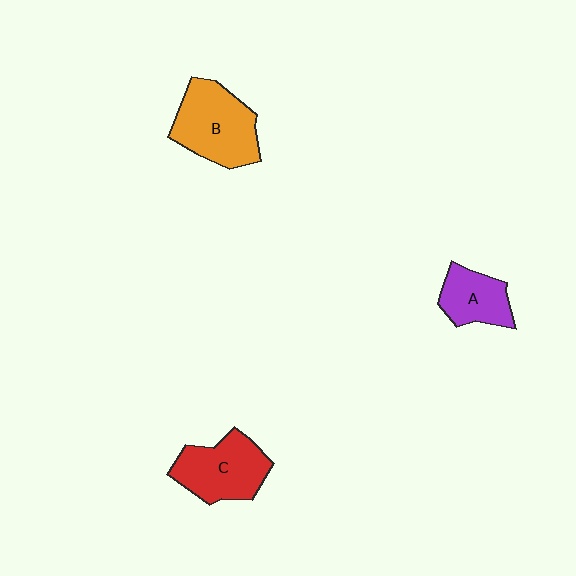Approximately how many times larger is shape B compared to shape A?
Approximately 1.6 times.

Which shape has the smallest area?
Shape A (purple).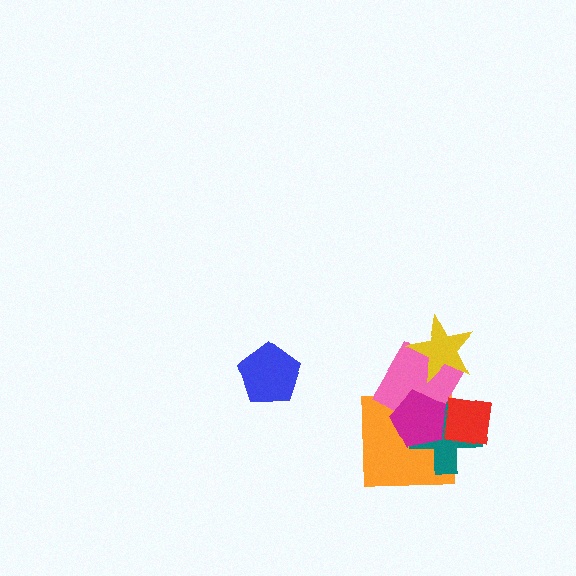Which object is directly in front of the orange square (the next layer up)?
The teal cross is directly in front of the orange square.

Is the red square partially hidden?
Yes, it is partially covered by another shape.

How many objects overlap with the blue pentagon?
0 objects overlap with the blue pentagon.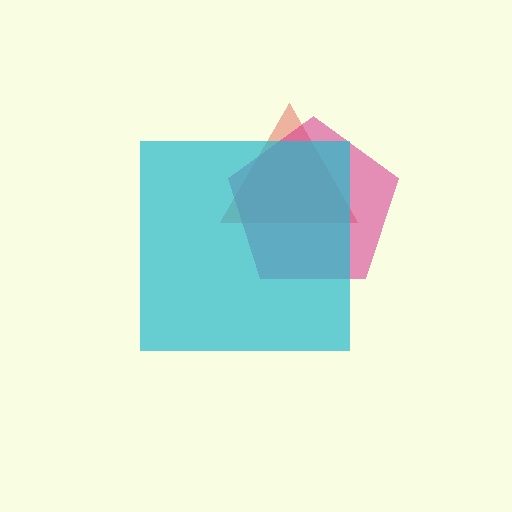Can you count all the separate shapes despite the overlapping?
Yes, there are 3 separate shapes.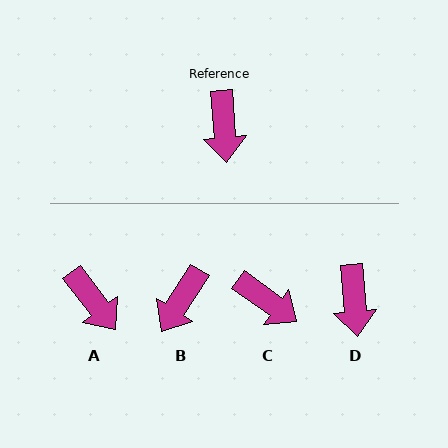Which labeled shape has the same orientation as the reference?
D.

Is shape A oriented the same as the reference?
No, it is off by about 33 degrees.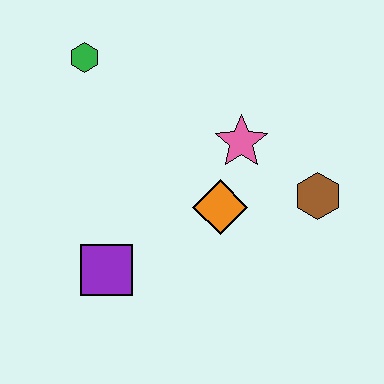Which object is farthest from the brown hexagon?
The green hexagon is farthest from the brown hexagon.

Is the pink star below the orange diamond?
No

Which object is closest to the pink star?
The orange diamond is closest to the pink star.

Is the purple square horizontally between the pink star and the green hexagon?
Yes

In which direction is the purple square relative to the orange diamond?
The purple square is to the left of the orange diamond.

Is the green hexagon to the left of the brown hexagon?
Yes